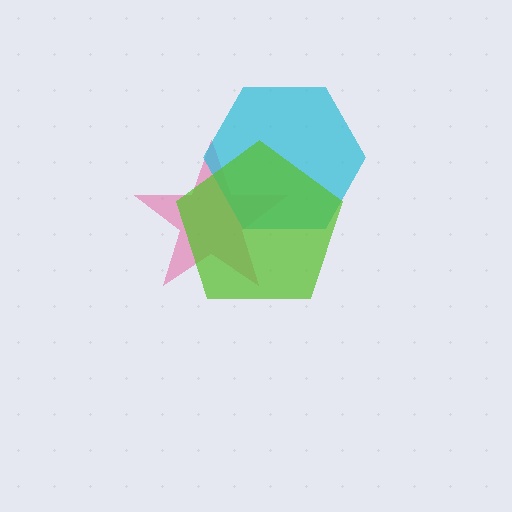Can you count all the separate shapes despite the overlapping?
Yes, there are 3 separate shapes.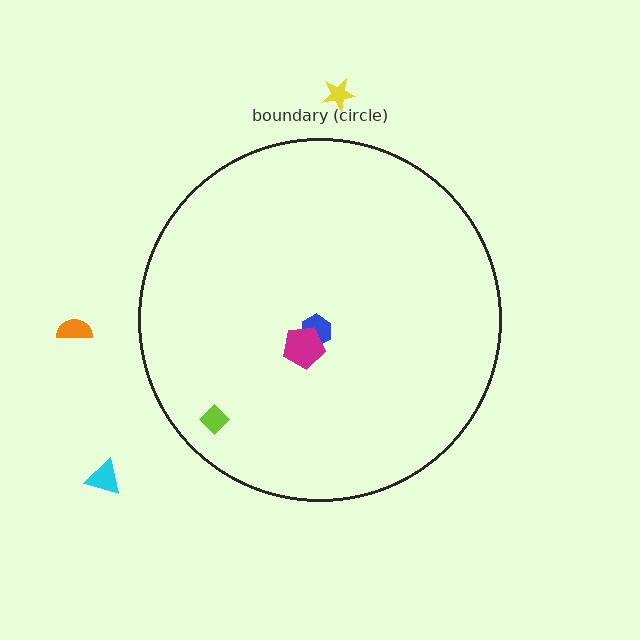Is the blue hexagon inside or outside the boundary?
Inside.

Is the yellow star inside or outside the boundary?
Outside.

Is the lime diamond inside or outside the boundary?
Inside.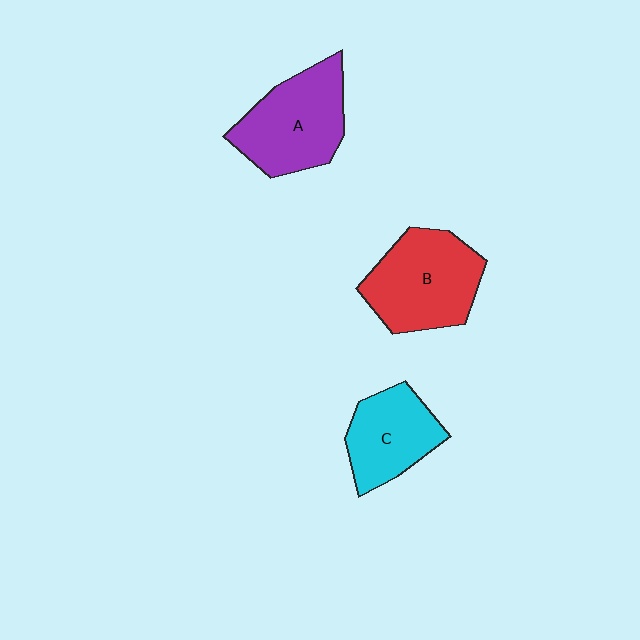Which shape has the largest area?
Shape B (red).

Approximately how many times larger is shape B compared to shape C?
Approximately 1.4 times.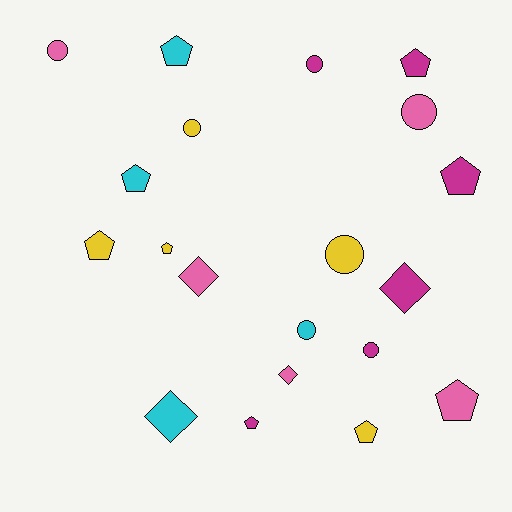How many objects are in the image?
There are 20 objects.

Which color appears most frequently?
Magenta, with 6 objects.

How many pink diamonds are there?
There are 2 pink diamonds.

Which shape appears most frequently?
Pentagon, with 9 objects.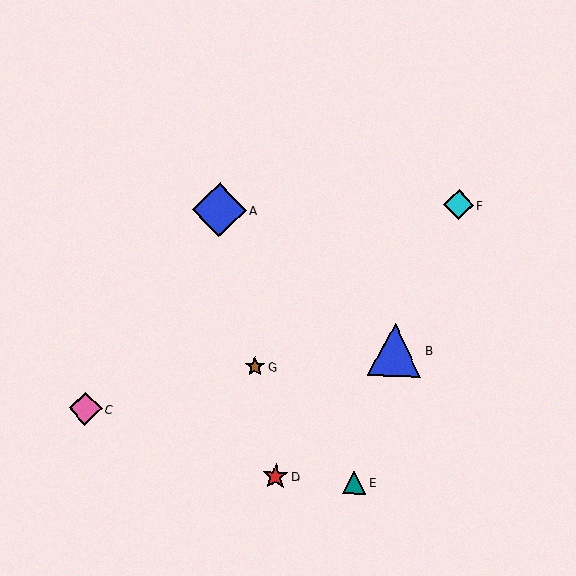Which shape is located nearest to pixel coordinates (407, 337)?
The blue triangle (labeled B) at (395, 350) is nearest to that location.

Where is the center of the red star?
The center of the red star is at (276, 476).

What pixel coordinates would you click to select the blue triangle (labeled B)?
Click at (395, 350) to select the blue triangle B.